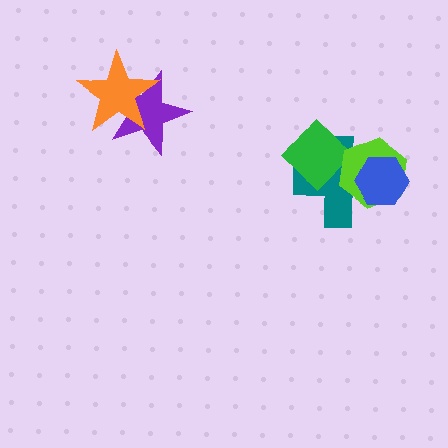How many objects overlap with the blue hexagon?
2 objects overlap with the blue hexagon.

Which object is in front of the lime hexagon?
The blue hexagon is in front of the lime hexagon.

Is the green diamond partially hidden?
Yes, it is partially covered by another shape.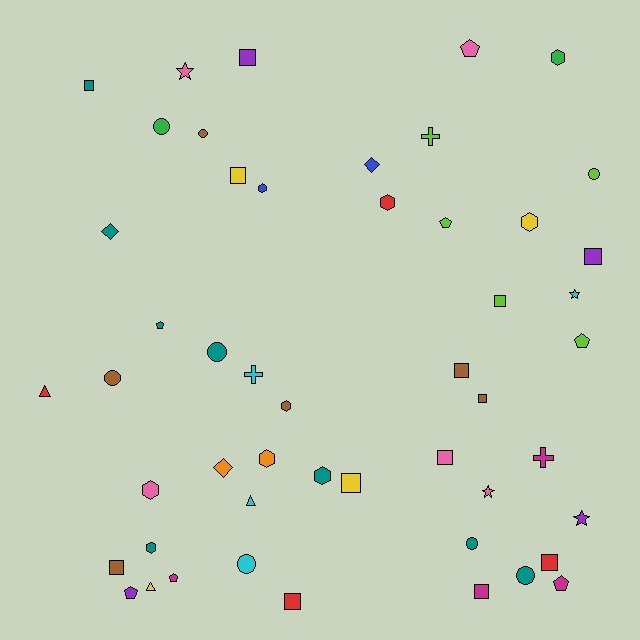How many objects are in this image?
There are 50 objects.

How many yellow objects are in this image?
There are 4 yellow objects.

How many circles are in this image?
There are 8 circles.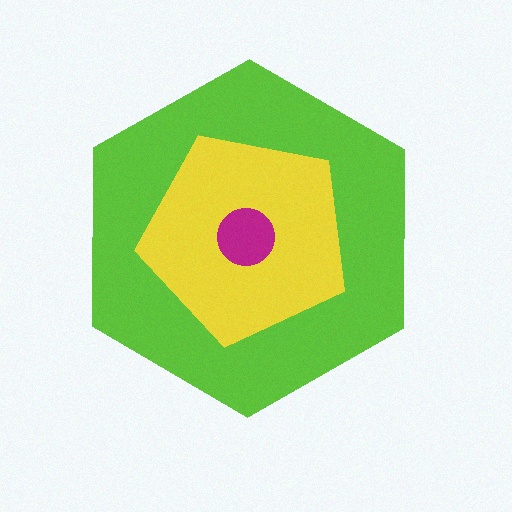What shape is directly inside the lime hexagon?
The yellow pentagon.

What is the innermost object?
The magenta circle.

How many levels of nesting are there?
3.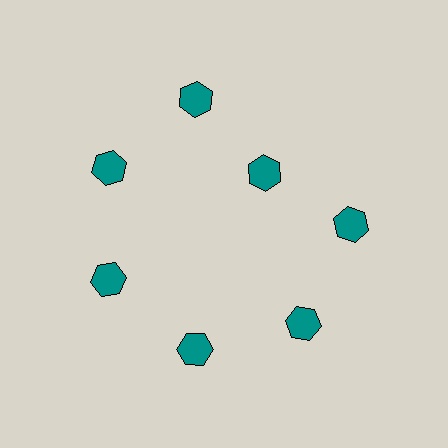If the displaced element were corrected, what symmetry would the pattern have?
It would have 7-fold rotational symmetry — the pattern would map onto itself every 51 degrees.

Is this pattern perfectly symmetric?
No. The 7 teal hexagons are arranged in a ring, but one element near the 1 o'clock position is pulled inward toward the center, breaking the 7-fold rotational symmetry.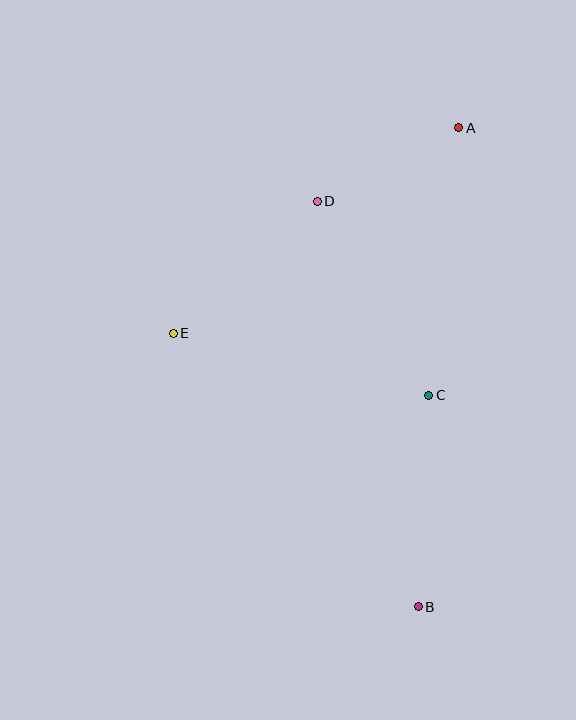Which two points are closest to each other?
Points A and D are closest to each other.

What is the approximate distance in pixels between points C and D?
The distance between C and D is approximately 224 pixels.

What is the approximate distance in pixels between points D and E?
The distance between D and E is approximately 196 pixels.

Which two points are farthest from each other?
Points A and B are farthest from each other.